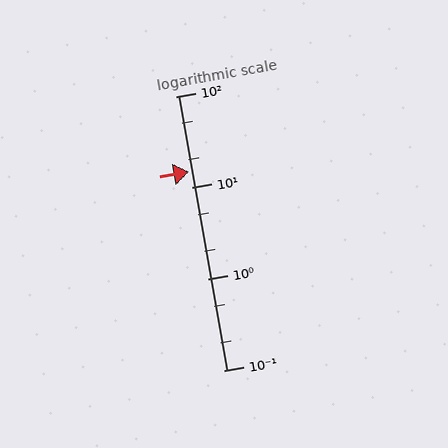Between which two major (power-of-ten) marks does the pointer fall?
The pointer is between 10 and 100.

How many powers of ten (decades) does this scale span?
The scale spans 3 decades, from 0.1 to 100.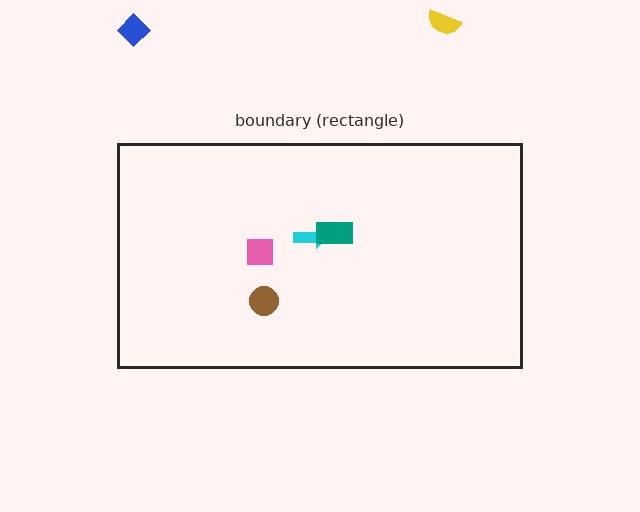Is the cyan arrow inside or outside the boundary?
Inside.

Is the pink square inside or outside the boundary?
Inside.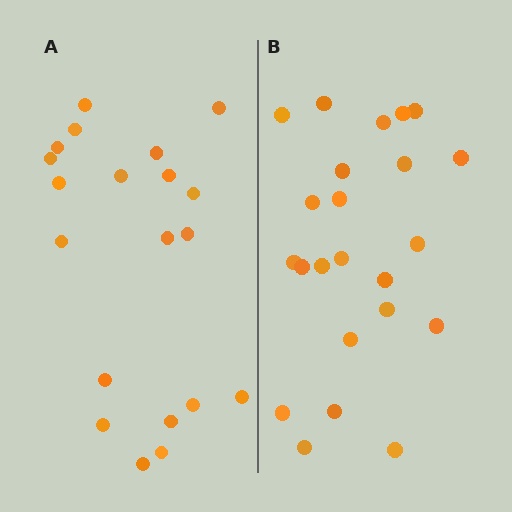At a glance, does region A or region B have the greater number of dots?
Region B (the right region) has more dots.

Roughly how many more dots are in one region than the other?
Region B has just a few more — roughly 2 or 3 more dots than region A.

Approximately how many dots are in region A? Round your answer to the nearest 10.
About 20 dots.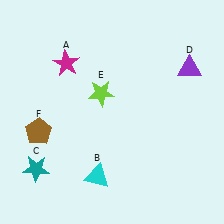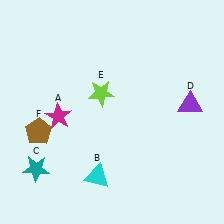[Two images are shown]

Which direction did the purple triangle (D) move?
The purple triangle (D) moved down.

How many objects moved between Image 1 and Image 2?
2 objects moved between the two images.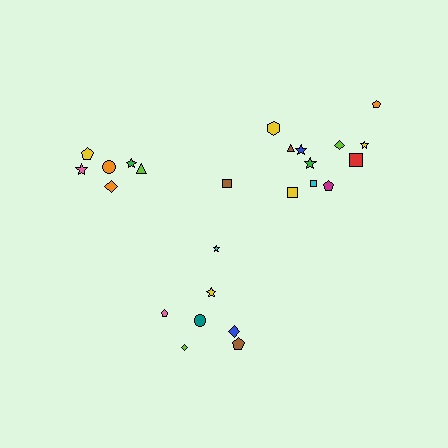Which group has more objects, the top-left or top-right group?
The top-right group.